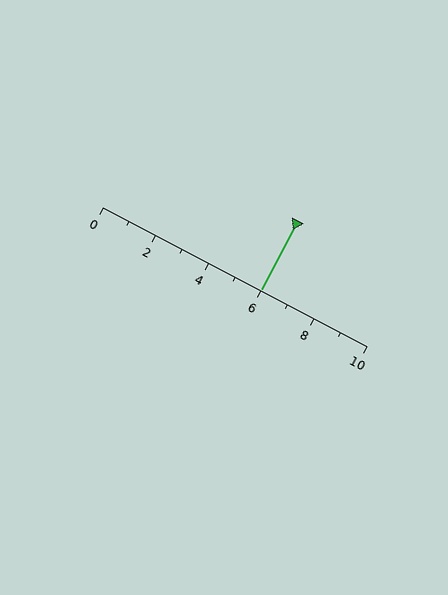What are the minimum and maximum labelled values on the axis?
The axis runs from 0 to 10.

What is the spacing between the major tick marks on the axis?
The major ticks are spaced 2 apart.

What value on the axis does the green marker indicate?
The marker indicates approximately 6.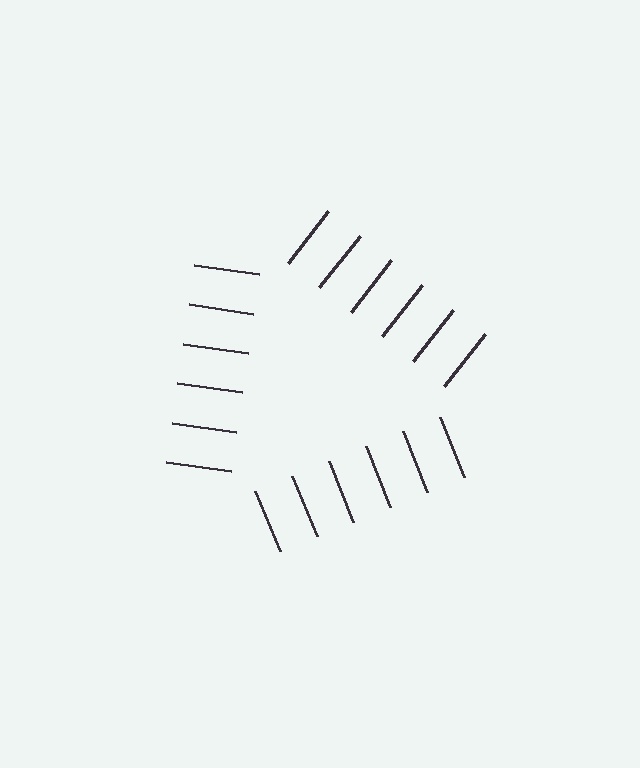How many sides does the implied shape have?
3 sides — the line-ends trace a triangle.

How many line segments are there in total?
18 — 6 along each of the 3 edges.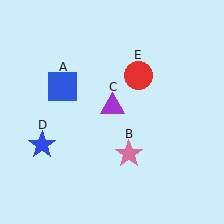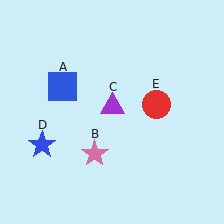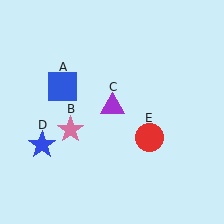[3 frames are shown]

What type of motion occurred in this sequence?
The pink star (object B), red circle (object E) rotated clockwise around the center of the scene.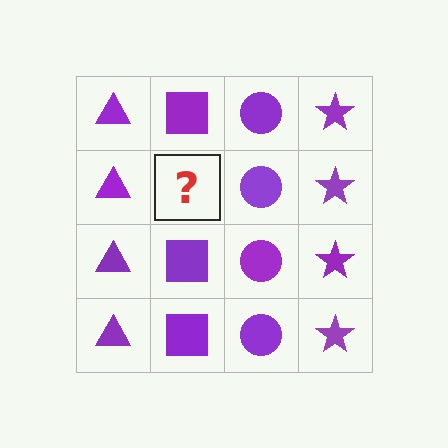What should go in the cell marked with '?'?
The missing cell should contain a purple square.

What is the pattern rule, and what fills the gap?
The rule is that each column has a consistent shape. The gap should be filled with a purple square.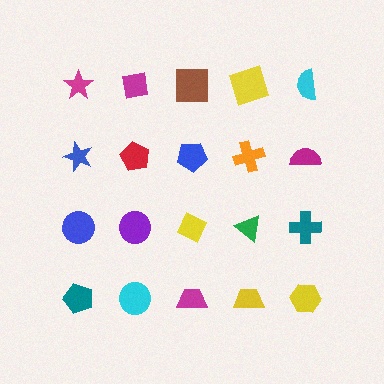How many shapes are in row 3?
5 shapes.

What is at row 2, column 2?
A red pentagon.